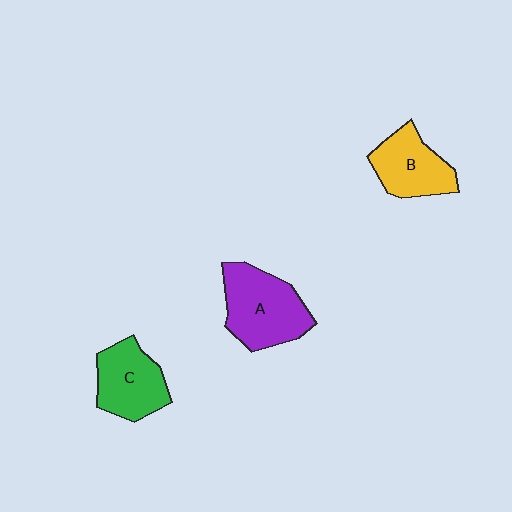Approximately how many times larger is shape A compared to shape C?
Approximately 1.2 times.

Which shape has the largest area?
Shape A (purple).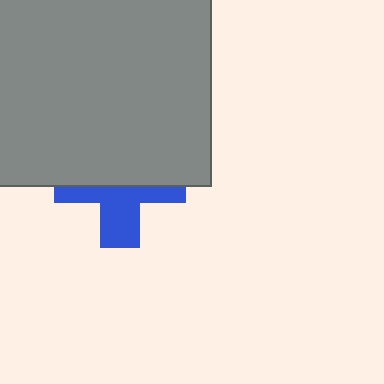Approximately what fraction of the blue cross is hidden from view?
Roughly 57% of the blue cross is hidden behind the gray square.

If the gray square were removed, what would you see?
You would see the complete blue cross.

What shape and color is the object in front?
The object in front is a gray square.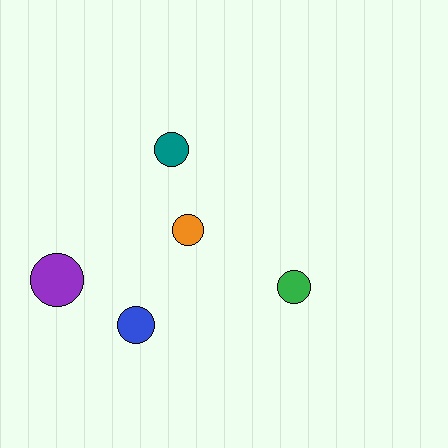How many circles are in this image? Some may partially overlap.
There are 5 circles.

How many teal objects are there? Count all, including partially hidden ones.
There is 1 teal object.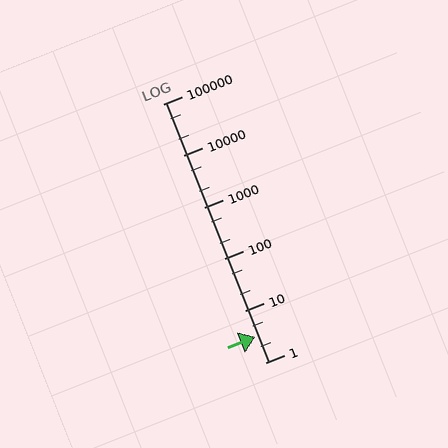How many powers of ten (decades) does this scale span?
The scale spans 5 decades, from 1 to 100000.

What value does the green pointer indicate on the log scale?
The pointer indicates approximately 3.1.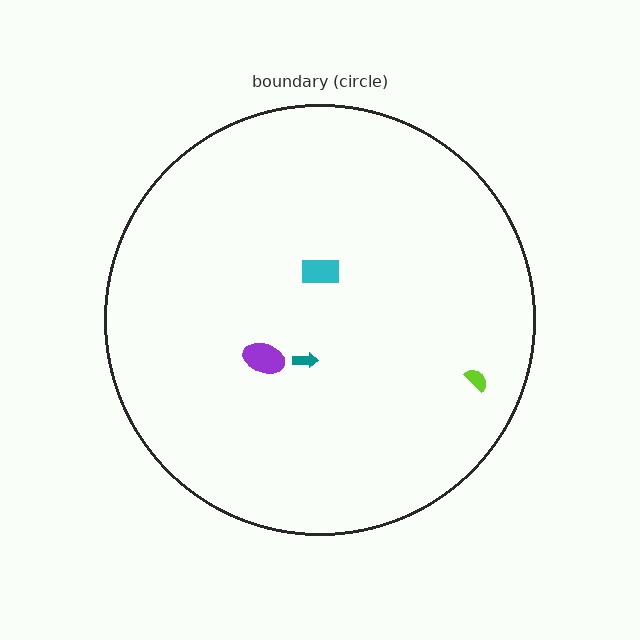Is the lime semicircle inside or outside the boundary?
Inside.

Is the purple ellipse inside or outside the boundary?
Inside.